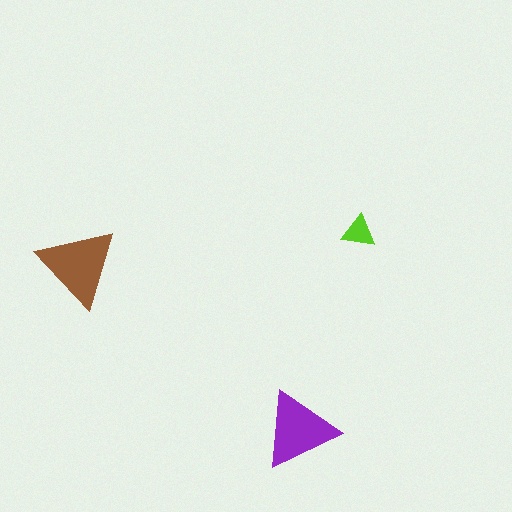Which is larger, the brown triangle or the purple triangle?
The brown one.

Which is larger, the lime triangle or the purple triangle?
The purple one.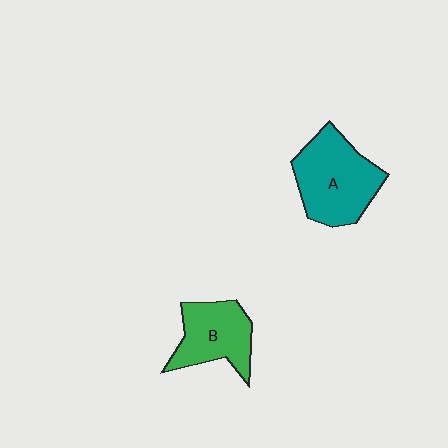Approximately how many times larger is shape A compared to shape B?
Approximately 1.4 times.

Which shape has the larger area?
Shape A (teal).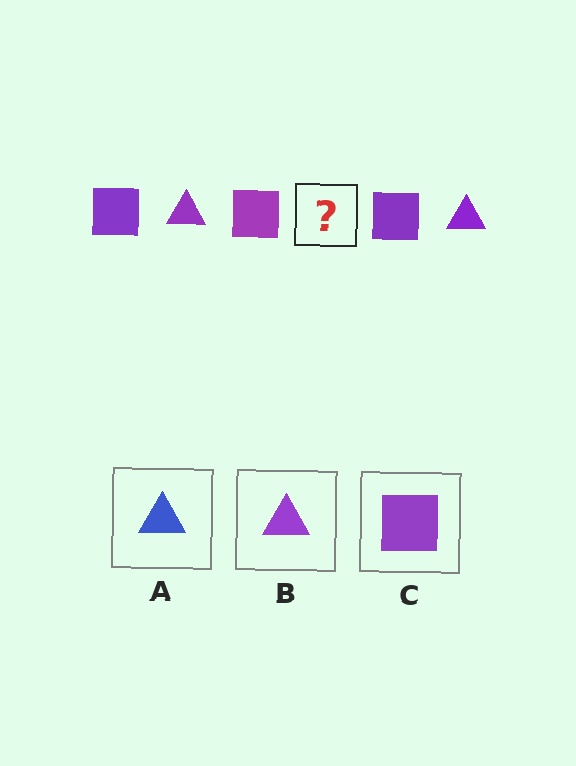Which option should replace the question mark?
Option B.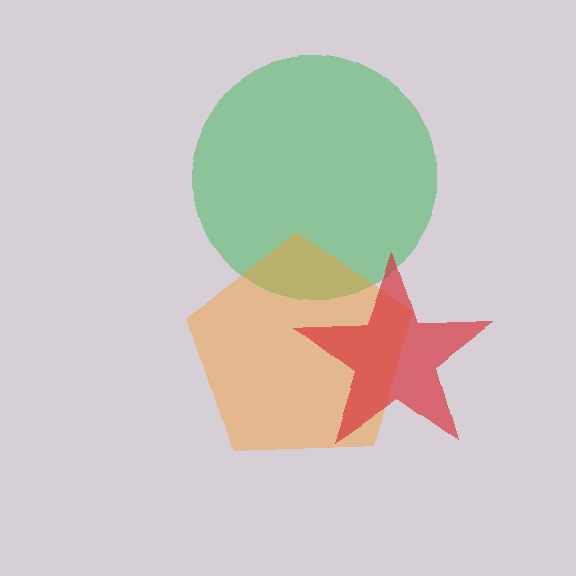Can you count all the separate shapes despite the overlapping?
Yes, there are 3 separate shapes.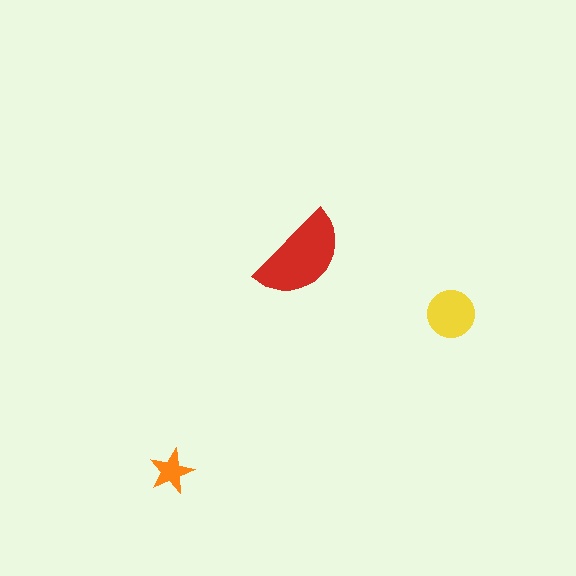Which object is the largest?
The red semicircle.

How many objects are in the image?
There are 3 objects in the image.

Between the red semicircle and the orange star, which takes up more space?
The red semicircle.